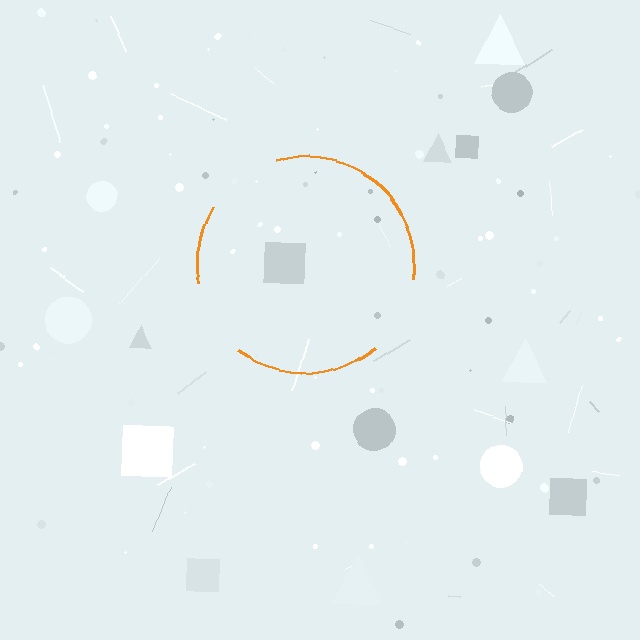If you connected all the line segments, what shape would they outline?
They would outline a circle.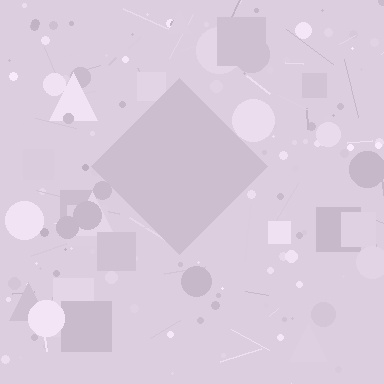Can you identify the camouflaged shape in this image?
The camouflaged shape is a diamond.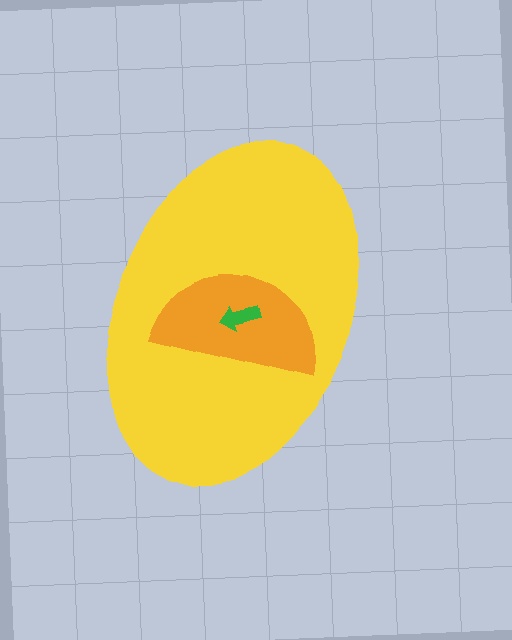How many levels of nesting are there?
3.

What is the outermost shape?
The yellow ellipse.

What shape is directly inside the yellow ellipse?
The orange semicircle.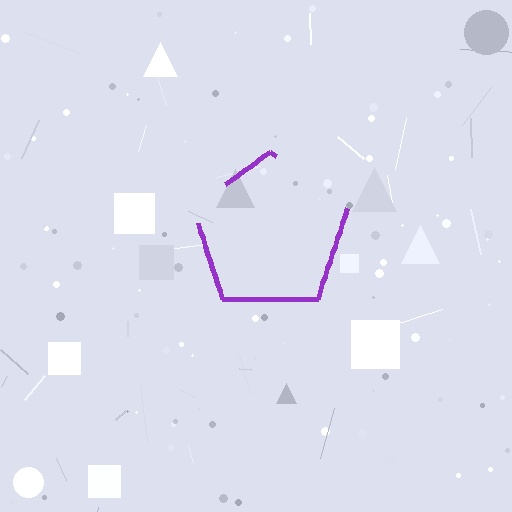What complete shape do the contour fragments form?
The contour fragments form a pentagon.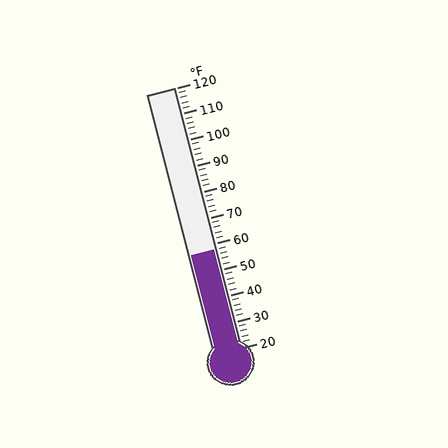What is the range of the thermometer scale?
The thermometer scale ranges from 20°F to 120°F.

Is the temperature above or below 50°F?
The temperature is above 50°F.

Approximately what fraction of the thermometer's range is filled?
The thermometer is filled to approximately 40% of its range.